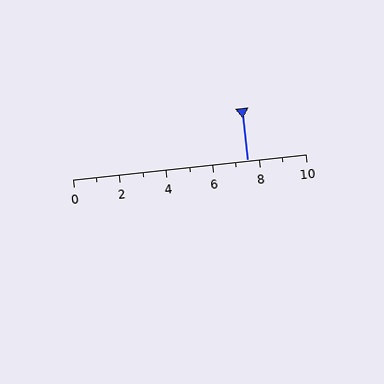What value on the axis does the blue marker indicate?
The marker indicates approximately 7.5.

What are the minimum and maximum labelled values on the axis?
The axis runs from 0 to 10.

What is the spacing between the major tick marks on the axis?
The major ticks are spaced 2 apart.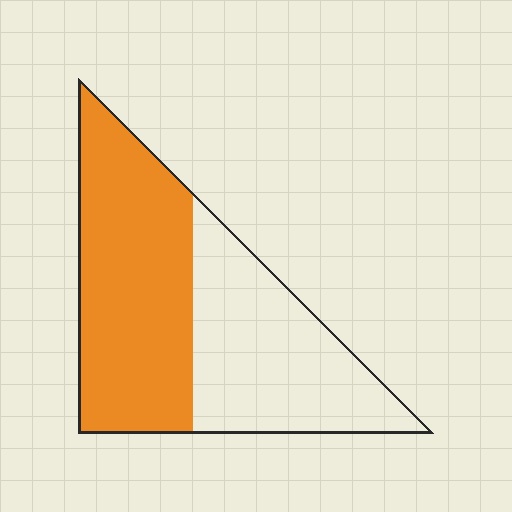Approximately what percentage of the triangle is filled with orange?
Approximately 55%.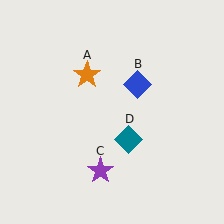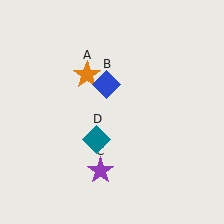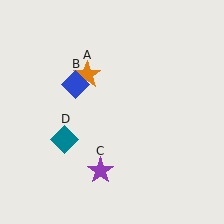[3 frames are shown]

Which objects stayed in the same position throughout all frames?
Orange star (object A) and purple star (object C) remained stationary.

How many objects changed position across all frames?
2 objects changed position: blue diamond (object B), teal diamond (object D).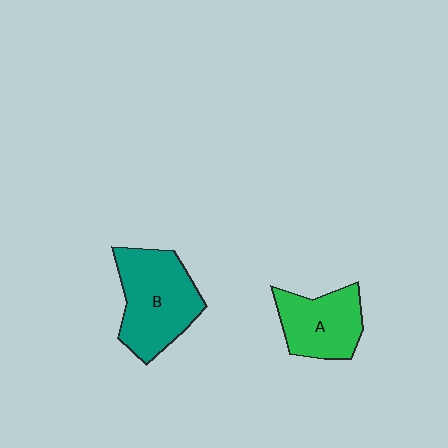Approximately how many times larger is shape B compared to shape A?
Approximately 1.4 times.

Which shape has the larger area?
Shape B (teal).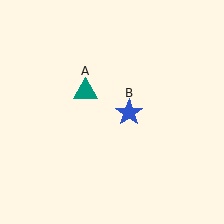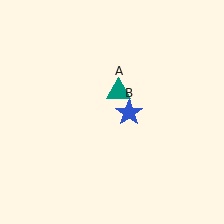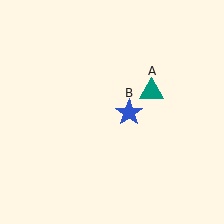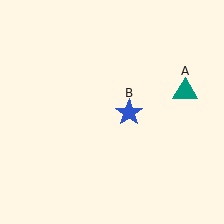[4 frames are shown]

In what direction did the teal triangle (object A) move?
The teal triangle (object A) moved right.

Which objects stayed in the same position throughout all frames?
Blue star (object B) remained stationary.